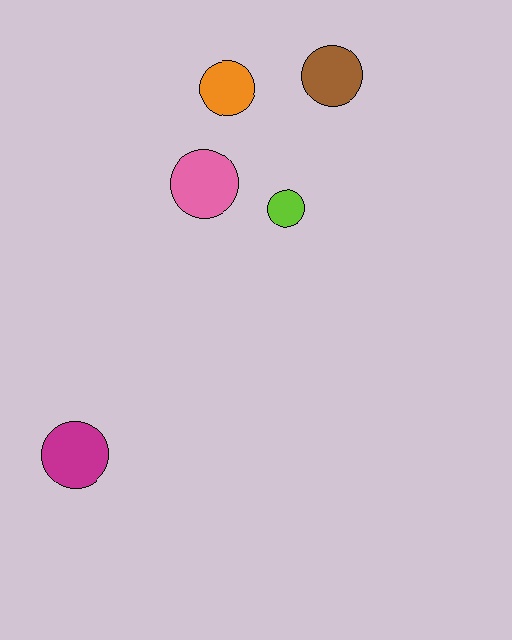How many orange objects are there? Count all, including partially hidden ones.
There is 1 orange object.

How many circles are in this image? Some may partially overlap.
There are 5 circles.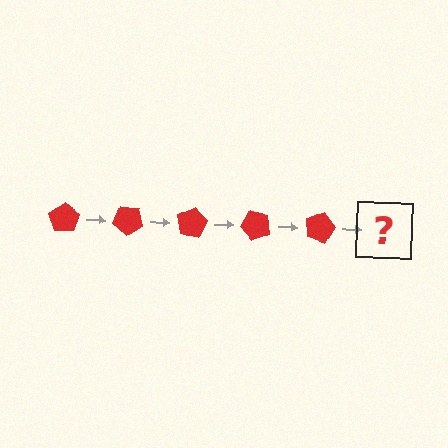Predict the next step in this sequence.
The next step is a red pentagon rotated 200 degrees.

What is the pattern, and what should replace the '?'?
The pattern is that the pentagon rotates 40 degrees each step. The '?' should be a red pentagon rotated 200 degrees.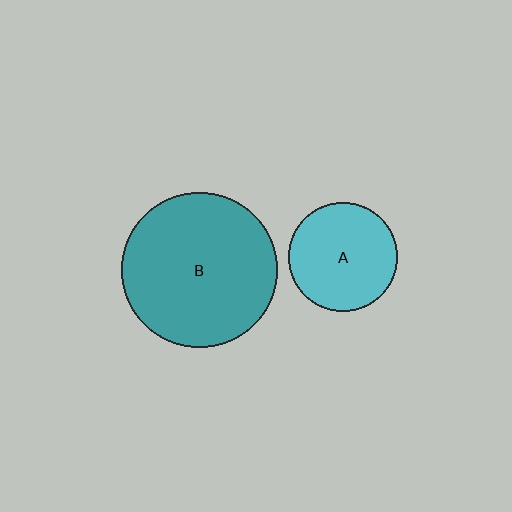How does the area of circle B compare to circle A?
Approximately 2.0 times.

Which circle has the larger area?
Circle B (teal).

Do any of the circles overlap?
No, none of the circles overlap.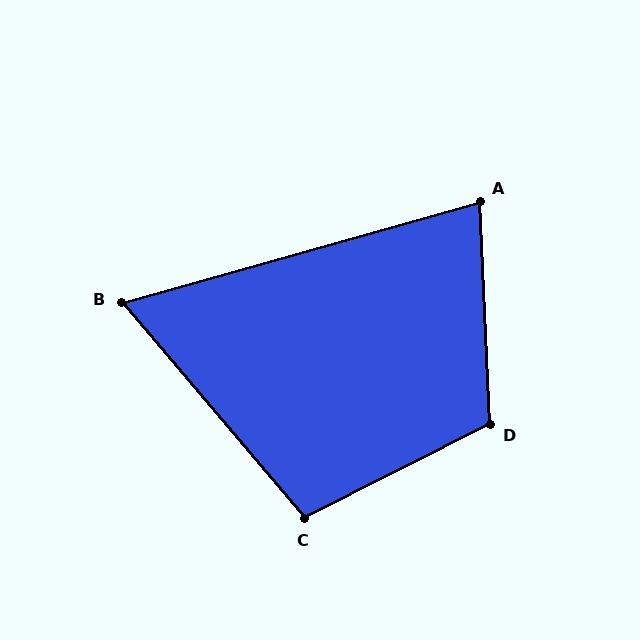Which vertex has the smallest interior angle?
B, at approximately 65 degrees.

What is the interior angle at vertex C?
Approximately 103 degrees (obtuse).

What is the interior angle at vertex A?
Approximately 77 degrees (acute).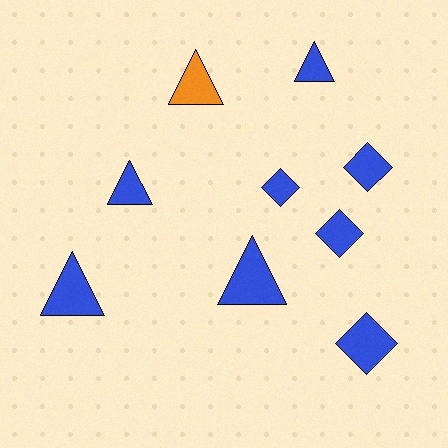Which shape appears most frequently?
Triangle, with 5 objects.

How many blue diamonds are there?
There are 4 blue diamonds.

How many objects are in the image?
There are 9 objects.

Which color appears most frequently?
Blue, with 8 objects.